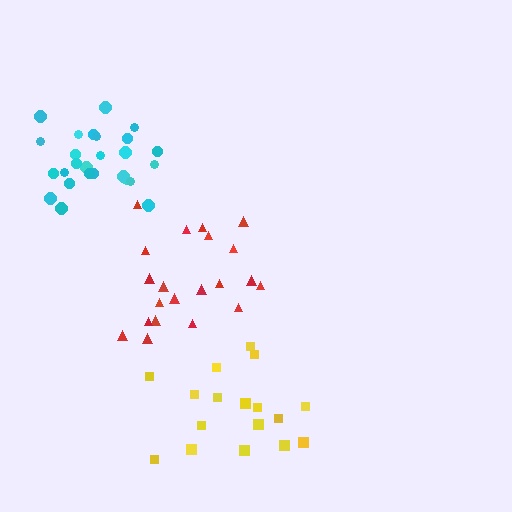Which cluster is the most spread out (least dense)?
Yellow.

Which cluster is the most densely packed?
Cyan.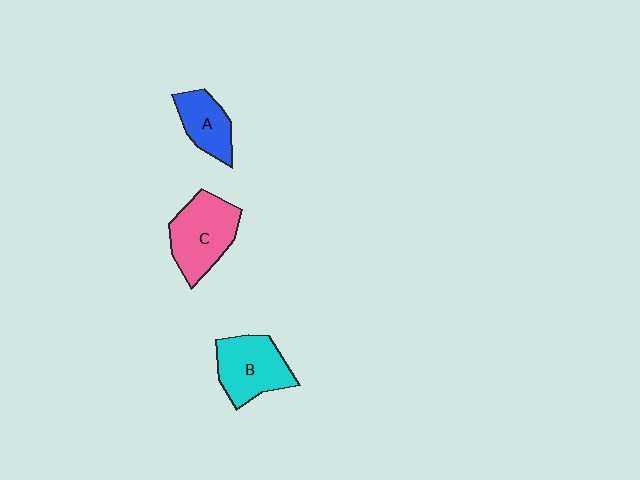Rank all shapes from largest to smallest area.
From largest to smallest: C (pink), B (cyan), A (blue).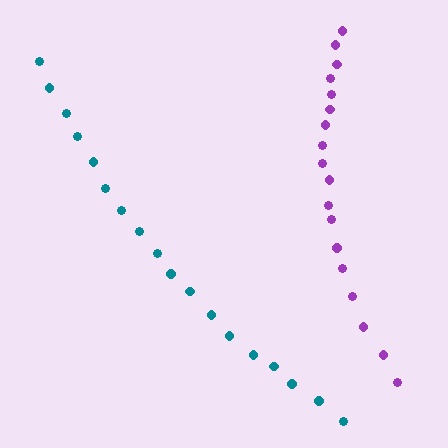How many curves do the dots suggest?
There are 2 distinct paths.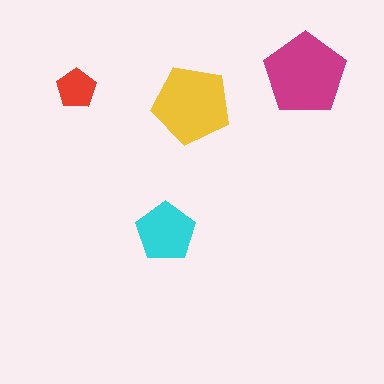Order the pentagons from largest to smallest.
the magenta one, the yellow one, the cyan one, the red one.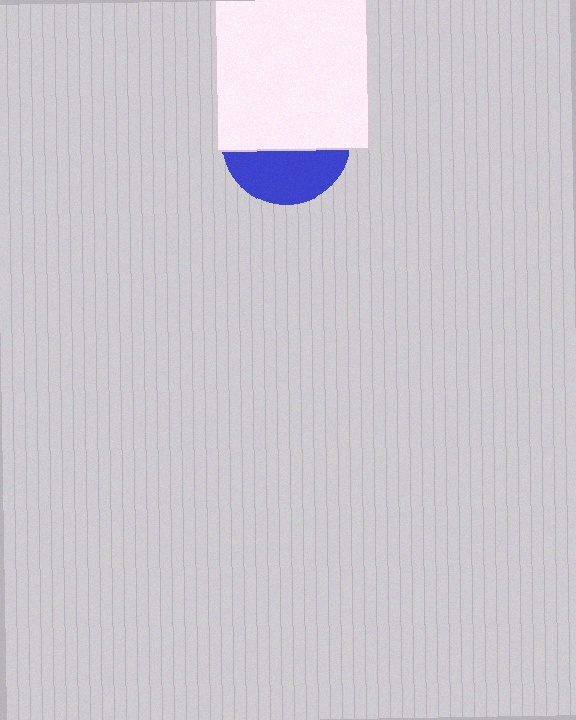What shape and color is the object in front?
The object in front is a white rectangle.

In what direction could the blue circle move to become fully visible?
The blue circle could move down. That would shift it out from behind the white rectangle entirely.